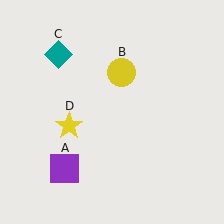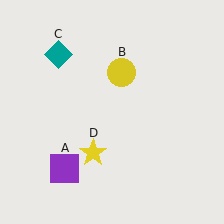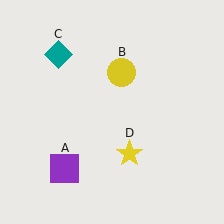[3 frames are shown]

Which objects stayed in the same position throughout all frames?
Purple square (object A) and yellow circle (object B) and teal diamond (object C) remained stationary.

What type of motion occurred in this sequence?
The yellow star (object D) rotated counterclockwise around the center of the scene.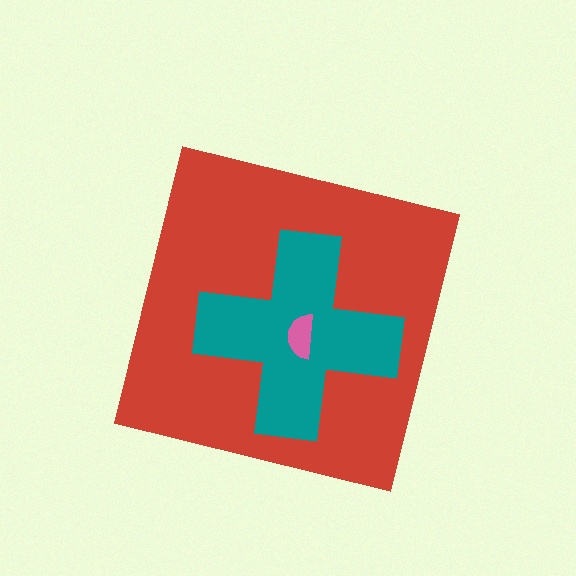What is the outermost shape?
The red square.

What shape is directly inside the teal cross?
The pink semicircle.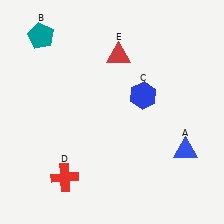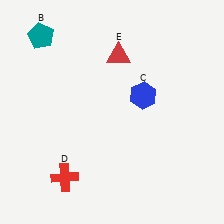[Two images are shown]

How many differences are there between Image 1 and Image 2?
There is 1 difference between the two images.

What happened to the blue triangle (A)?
The blue triangle (A) was removed in Image 2. It was in the bottom-right area of Image 1.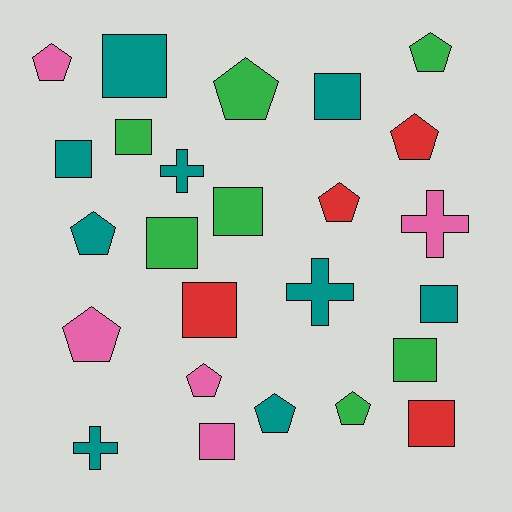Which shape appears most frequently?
Square, with 11 objects.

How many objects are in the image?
There are 25 objects.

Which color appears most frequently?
Teal, with 9 objects.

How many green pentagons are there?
There are 3 green pentagons.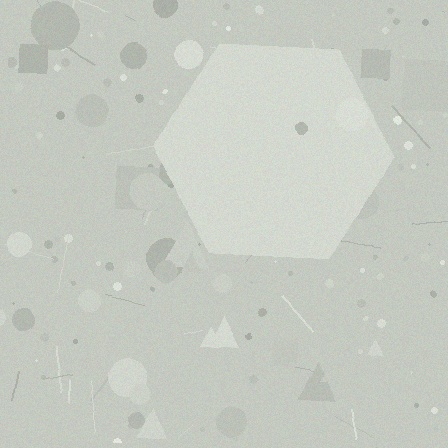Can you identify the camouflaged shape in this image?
The camouflaged shape is a hexagon.